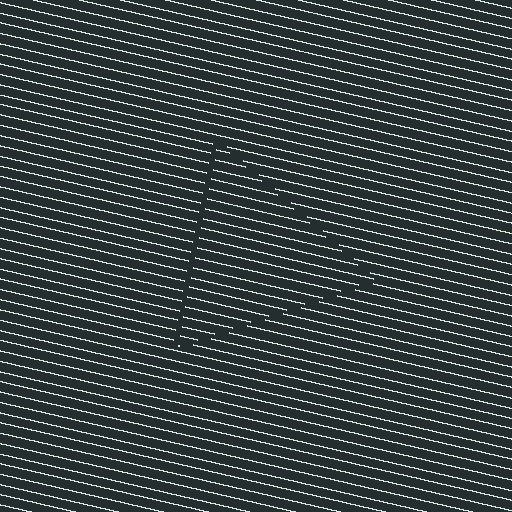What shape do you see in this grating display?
An illusory triangle. The interior of the shape contains the same grating, shifted by half a period — the contour is defined by the phase discontinuity where line-ends from the inner and outer gratings abut.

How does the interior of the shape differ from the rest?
The interior of the shape contains the same grating, shifted by half a period — the contour is defined by the phase discontinuity where line-ends from the inner and outer gratings abut.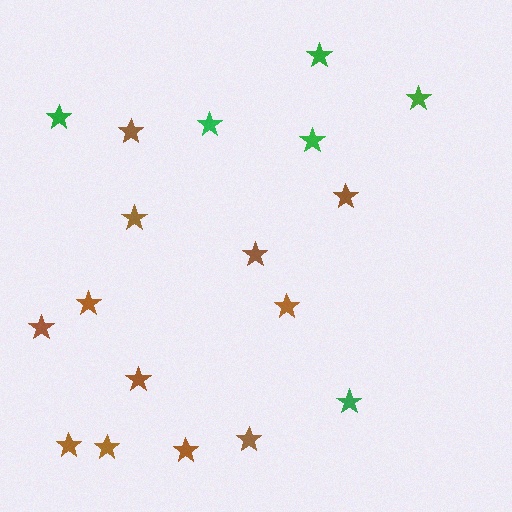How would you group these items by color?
There are 2 groups: one group of green stars (6) and one group of brown stars (12).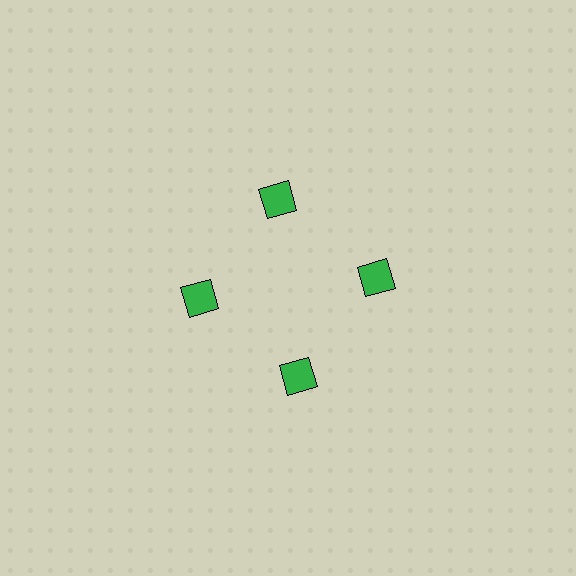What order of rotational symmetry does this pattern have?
This pattern has 4-fold rotational symmetry.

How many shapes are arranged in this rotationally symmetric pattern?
There are 4 shapes, arranged in 4 groups of 1.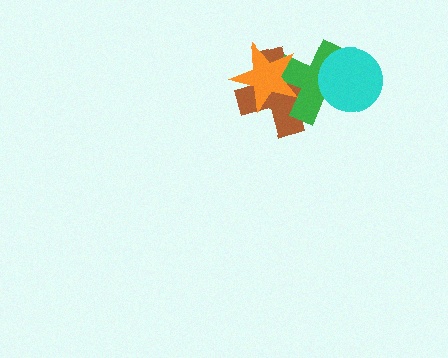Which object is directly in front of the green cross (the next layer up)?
The cyan circle is directly in front of the green cross.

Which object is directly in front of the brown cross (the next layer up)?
The green cross is directly in front of the brown cross.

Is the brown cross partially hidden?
Yes, it is partially covered by another shape.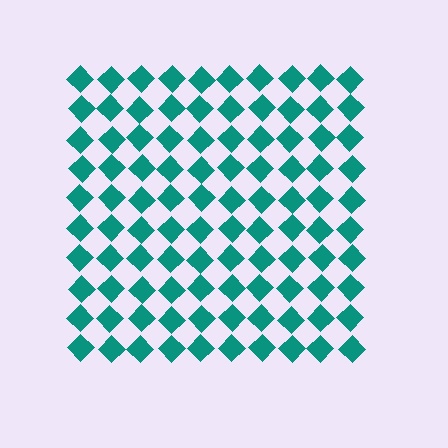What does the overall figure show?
The overall figure shows a square.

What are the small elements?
The small elements are diamonds.